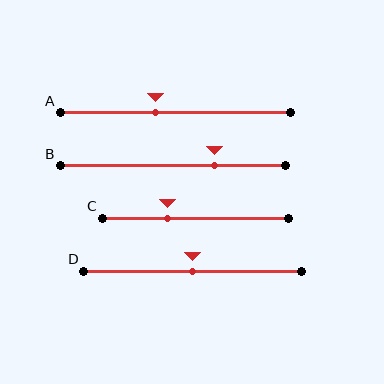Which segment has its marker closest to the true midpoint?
Segment D has its marker closest to the true midpoint.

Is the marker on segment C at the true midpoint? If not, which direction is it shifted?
No, the marker on segment C is shifted to the left by about 15% of the segment length.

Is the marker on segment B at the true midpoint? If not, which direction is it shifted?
No, the marker on segment B is shifted to the right by about 19% of the segment length.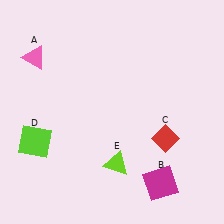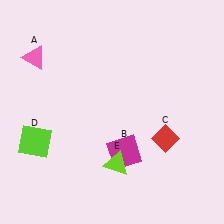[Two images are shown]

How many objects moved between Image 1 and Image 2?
1 object moved between the two images.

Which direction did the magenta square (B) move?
The magenta square (B) moved left.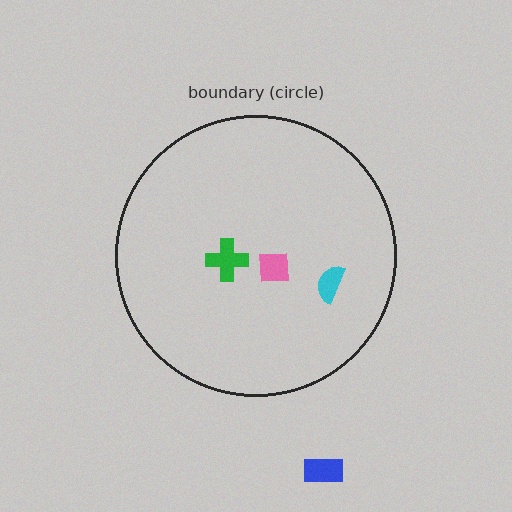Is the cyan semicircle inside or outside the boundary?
Inside.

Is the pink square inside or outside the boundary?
Inside.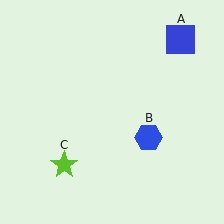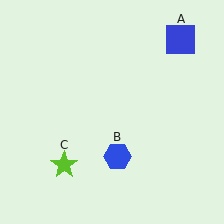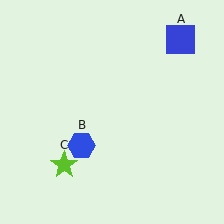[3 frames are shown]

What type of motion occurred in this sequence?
The blue hexagon (object B) rotated clockwise around the center of the scene.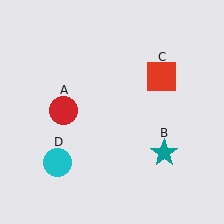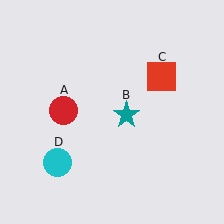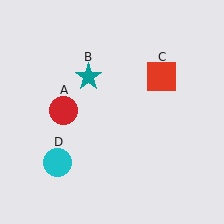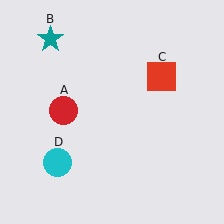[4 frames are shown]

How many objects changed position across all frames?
1 object changed position: teal star (object B).